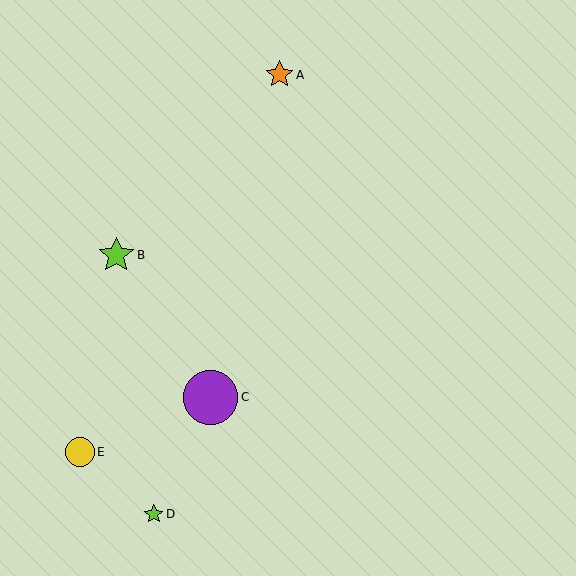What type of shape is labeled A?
Shape A is an orange star.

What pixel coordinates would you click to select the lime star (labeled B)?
Click at (116, 255) to select the lime star B.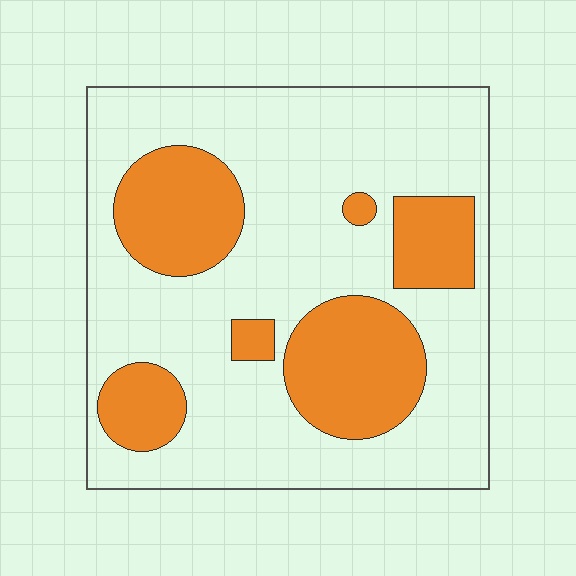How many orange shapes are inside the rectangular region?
6.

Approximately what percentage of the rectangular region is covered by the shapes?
Approximately 30%.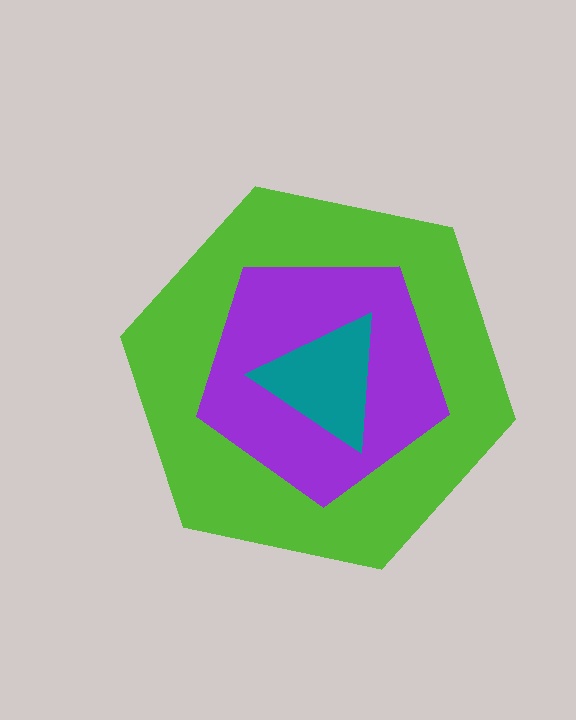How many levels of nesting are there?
3.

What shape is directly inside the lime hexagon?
The purple pentagon.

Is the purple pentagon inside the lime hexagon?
Yes.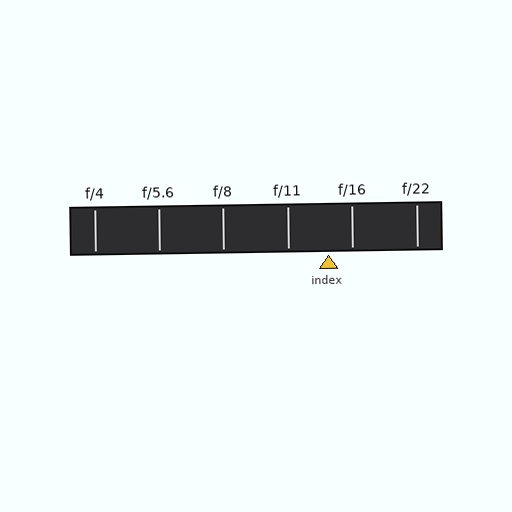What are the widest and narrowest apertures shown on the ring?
The widest aperture shown is f/4 and the narrowest is f/22.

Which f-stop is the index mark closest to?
The index mark is closest to f/16.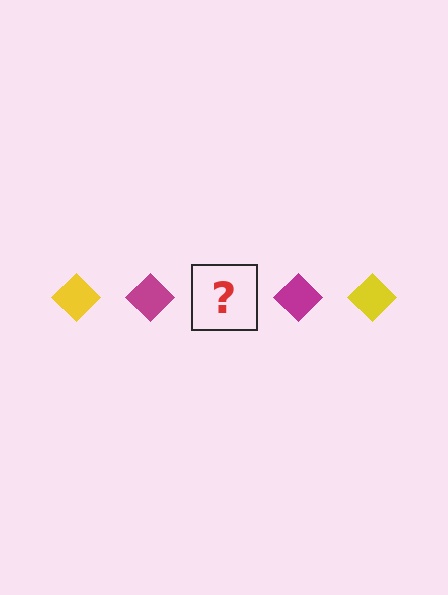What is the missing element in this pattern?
The missing element is a yellow diamond.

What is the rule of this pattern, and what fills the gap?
The rule is that the pattern cycles through yellow, magenta diamonds. The gap should be filled with a yellow diamond.